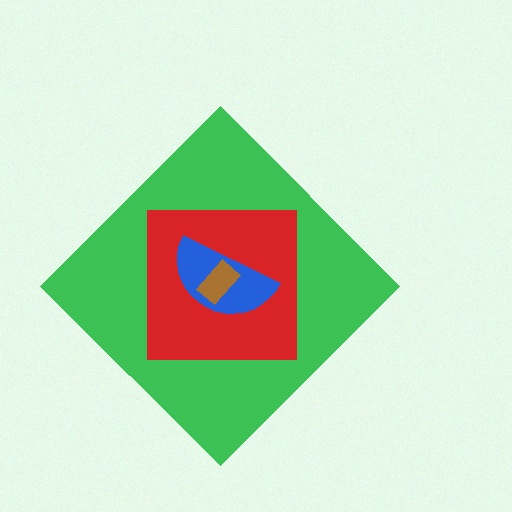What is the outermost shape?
The green diamond.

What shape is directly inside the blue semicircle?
The brown rectangle.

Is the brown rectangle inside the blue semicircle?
Yes.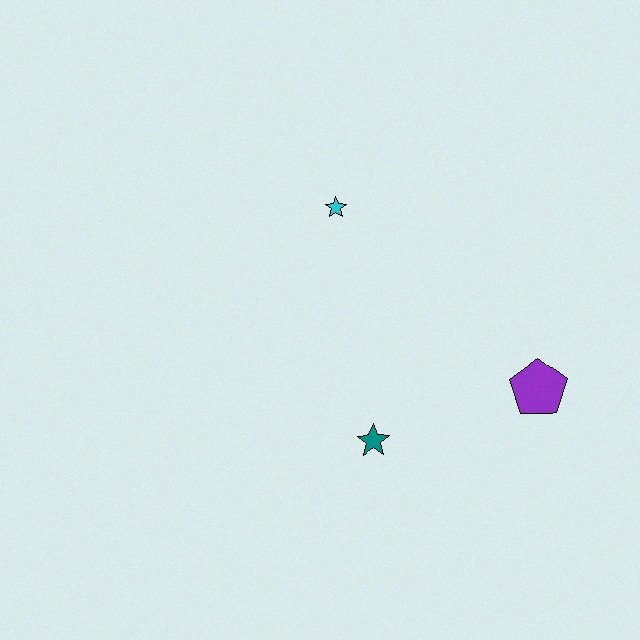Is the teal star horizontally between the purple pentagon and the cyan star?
Yes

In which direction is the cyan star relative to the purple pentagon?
The cyan star is to the left of the purple pentagon.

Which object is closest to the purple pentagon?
The teal star is closest to the purple pentagon.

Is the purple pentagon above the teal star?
Yes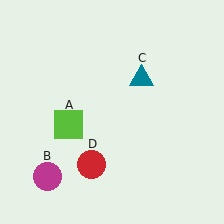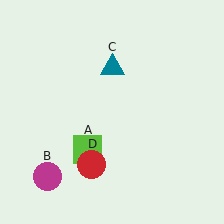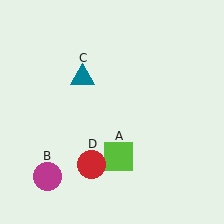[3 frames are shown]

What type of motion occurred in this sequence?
The lime square (object A), teal triangle (object C) rotated counterclockwise around the center of the scene.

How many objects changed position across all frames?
2 objects changed position: lime square (object A), teal triangle (object C).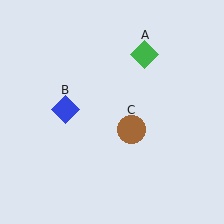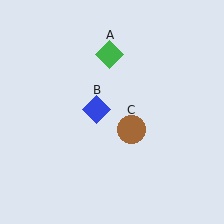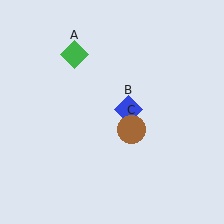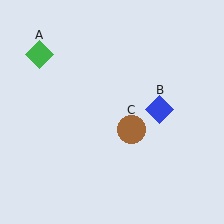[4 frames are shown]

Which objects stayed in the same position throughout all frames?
Brown circle (object C) remained stationary.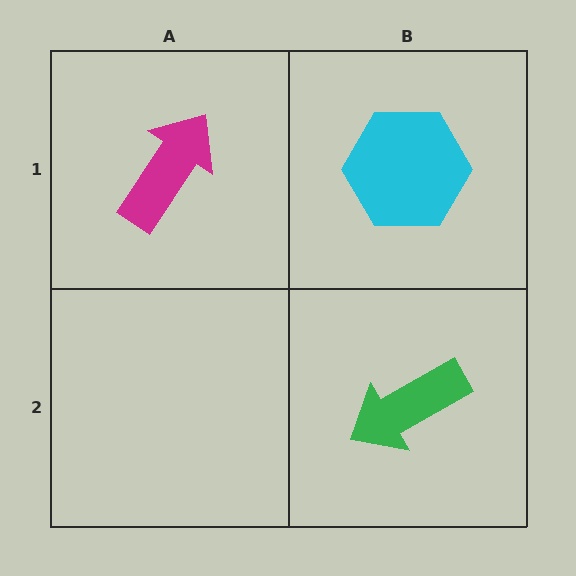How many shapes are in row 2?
1 shape.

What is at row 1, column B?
A cyan hexagon.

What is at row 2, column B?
A green arrow.